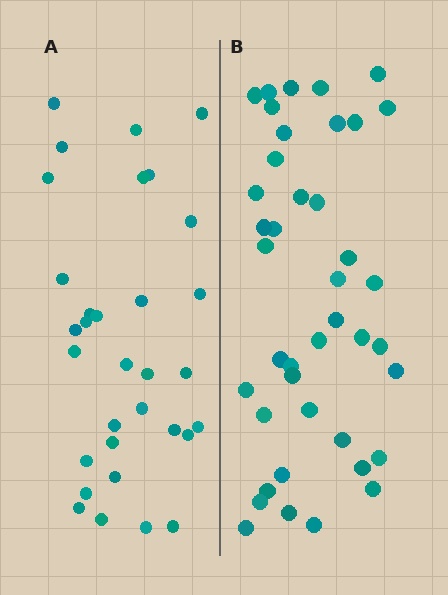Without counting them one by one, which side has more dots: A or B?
Region B (the right region) has more dots.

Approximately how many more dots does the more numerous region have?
Region B has roughly 8 or so more dots than region A.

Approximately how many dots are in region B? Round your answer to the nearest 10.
About 40 dots. (The exact count is 41, which rounds to 40.)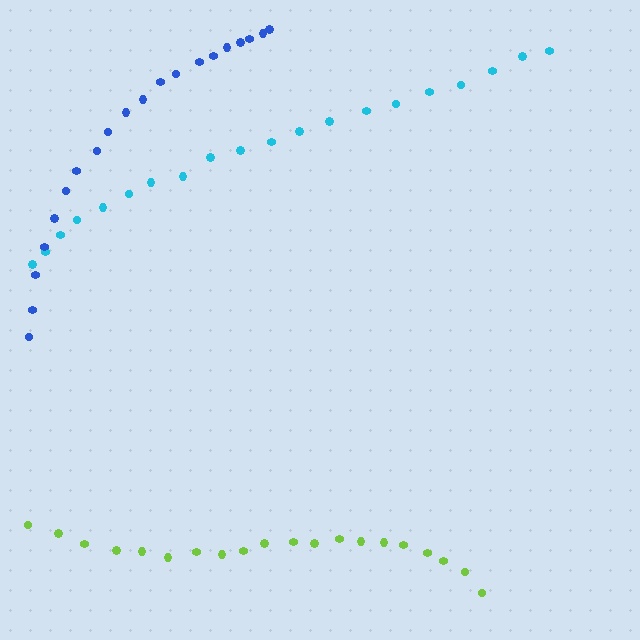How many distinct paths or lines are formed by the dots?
There are 3 distinct paths.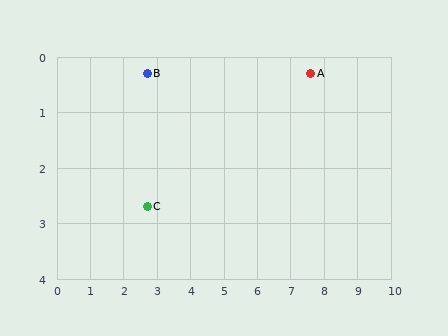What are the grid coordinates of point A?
Point A is at approximately (7.6, 0.3).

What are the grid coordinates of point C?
Point C is at approximately (2.7, 2.7).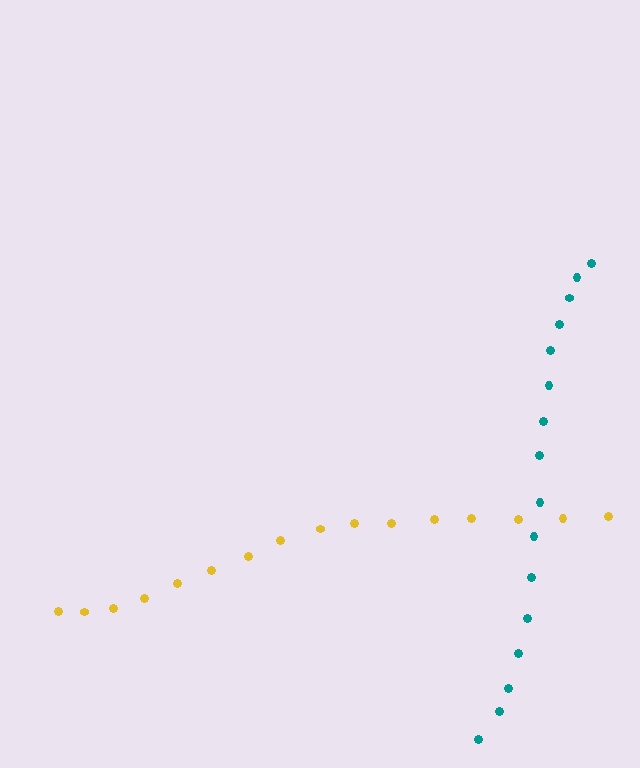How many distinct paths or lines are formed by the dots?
There are 2 distinct paths.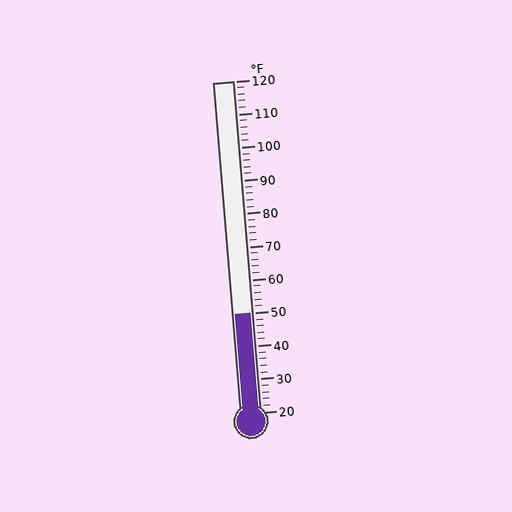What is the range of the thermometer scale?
The thermometer scale ranges from 20°F to 120°F.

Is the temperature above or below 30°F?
The temperature is above 30°F.